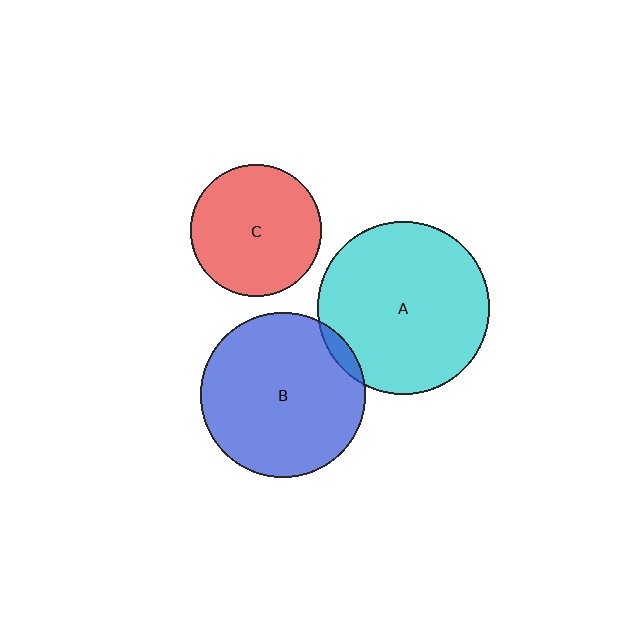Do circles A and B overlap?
Yes.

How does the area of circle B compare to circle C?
Approximately 1.6 times.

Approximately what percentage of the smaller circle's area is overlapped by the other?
Approximately 5%.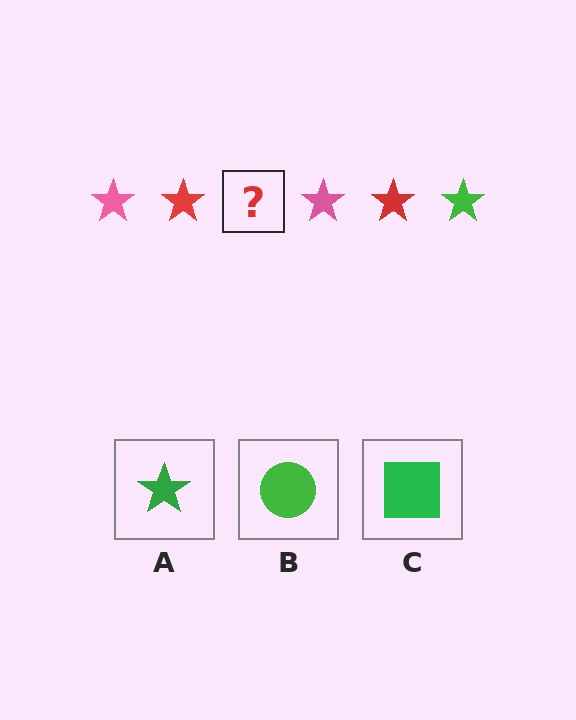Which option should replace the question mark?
Option A.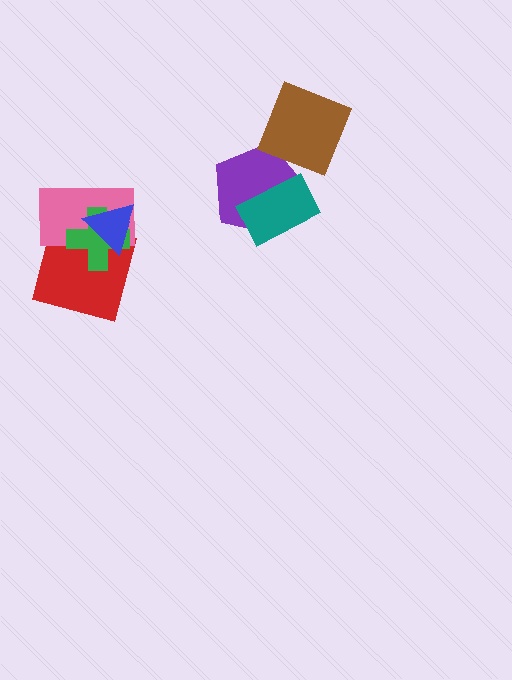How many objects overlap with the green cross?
3 objects overlap with the green cross.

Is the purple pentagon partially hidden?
Yes, it is partially covered by another shape.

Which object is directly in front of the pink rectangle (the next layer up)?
The green cross is directly in front of the pink rectangle.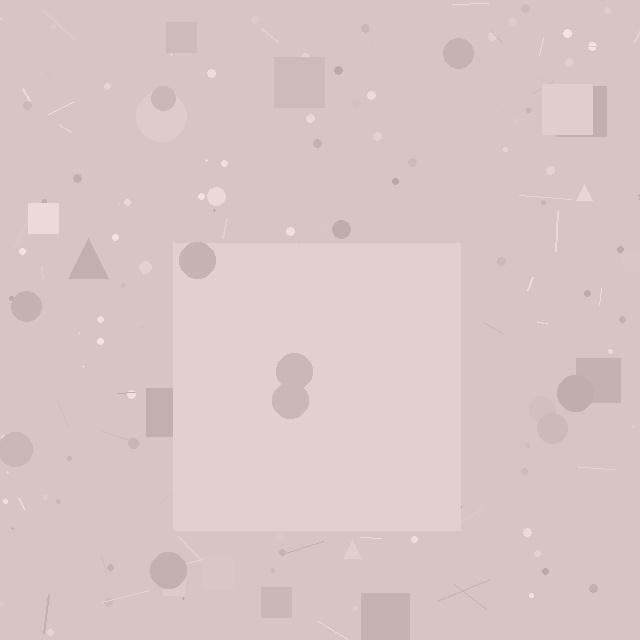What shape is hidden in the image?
A square is hidden in the image.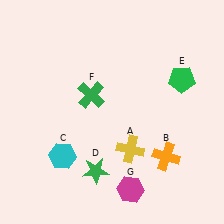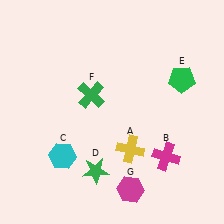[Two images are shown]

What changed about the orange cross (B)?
In Image 1, B is orange. In Image 2, it changed to magenta.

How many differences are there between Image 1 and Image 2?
There is 1 difference between the two images.